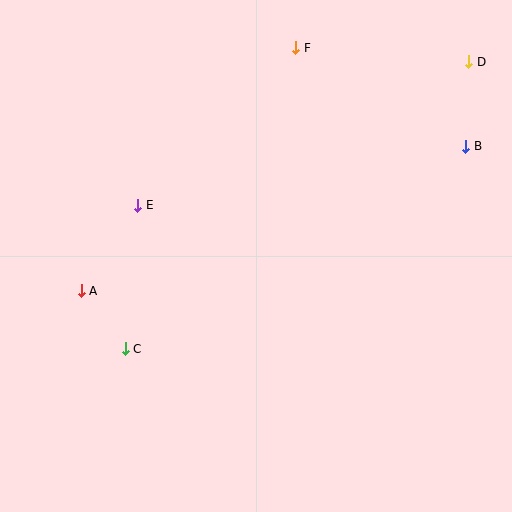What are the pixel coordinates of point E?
Point E is at (138, 205).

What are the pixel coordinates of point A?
Point A is at (81, 291).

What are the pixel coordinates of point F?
Point F is at (296, 48).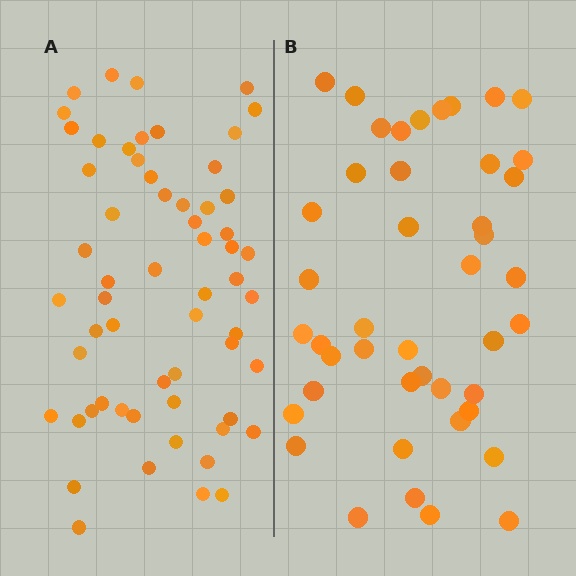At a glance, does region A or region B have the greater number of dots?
Region A (the left region) has more dots.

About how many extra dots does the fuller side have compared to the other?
Region A has approximately 15 more dots than region B.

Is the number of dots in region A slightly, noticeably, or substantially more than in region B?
Region A has noticeably more, but not dramatically so. The ratio is roughly 1.4 to 1.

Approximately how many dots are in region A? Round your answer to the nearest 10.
About 60 dots.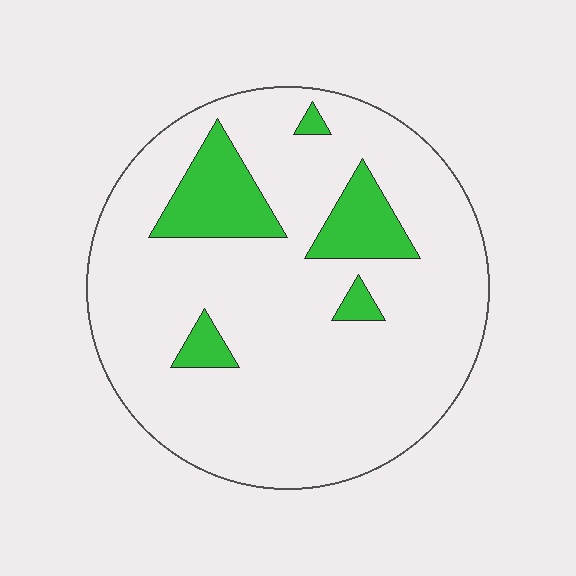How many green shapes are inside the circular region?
5.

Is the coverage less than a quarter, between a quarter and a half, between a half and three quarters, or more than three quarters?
Less than a quarter.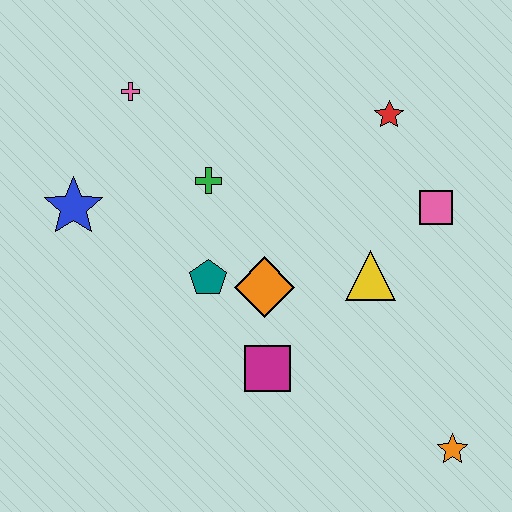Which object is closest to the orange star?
The yellow triangle is closest to the orange star.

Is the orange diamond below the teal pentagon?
Yes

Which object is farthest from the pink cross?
The orange star is farthest from the pink cross.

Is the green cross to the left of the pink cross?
No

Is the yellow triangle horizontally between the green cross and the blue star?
No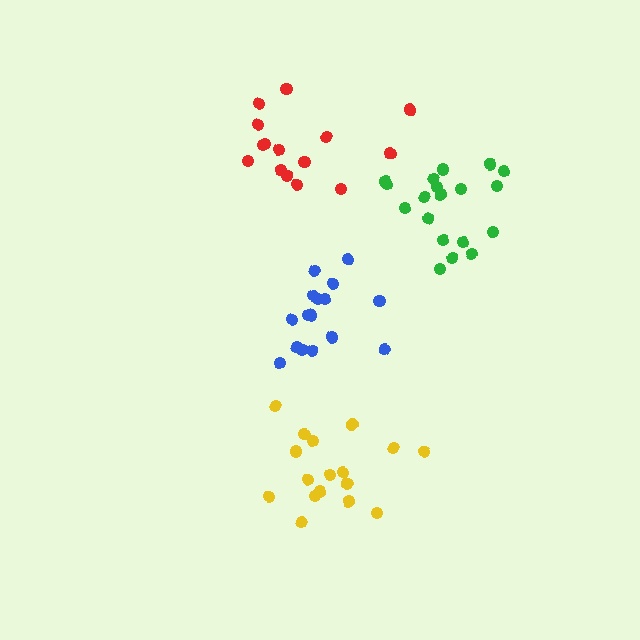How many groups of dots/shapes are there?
There are 4 groups.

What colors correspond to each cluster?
The clusters are colored: yellow, green, red, blue.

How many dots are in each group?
Group 1: 17 dots, Group 2: 19 dots, Group 3: 15 dots, Group 4: 16 dots (67 total).